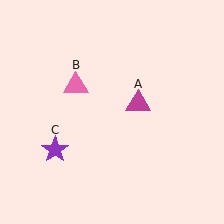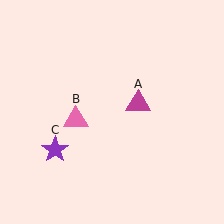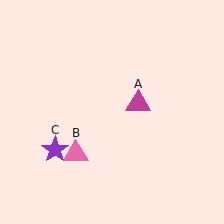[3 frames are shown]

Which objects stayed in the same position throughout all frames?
Magenta triangle (object A) and purple star (object C) remained stationary.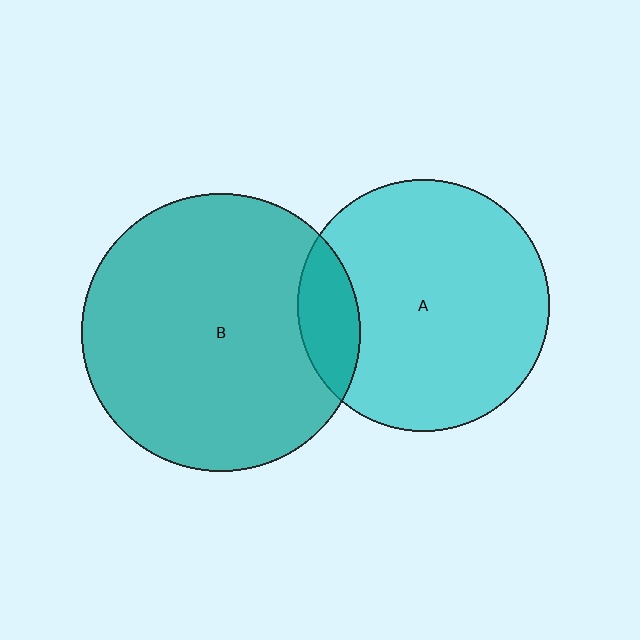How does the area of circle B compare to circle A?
Approximately 1.2 times.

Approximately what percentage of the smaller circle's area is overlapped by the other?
Approximately 15%.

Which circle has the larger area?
Circle B (teal).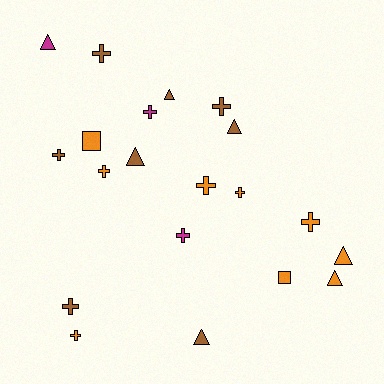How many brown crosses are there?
There are 4 brown crosses.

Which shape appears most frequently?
Cross, with 11 objects.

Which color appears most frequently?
Orange, with 9 objects.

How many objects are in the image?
There are 20 objects.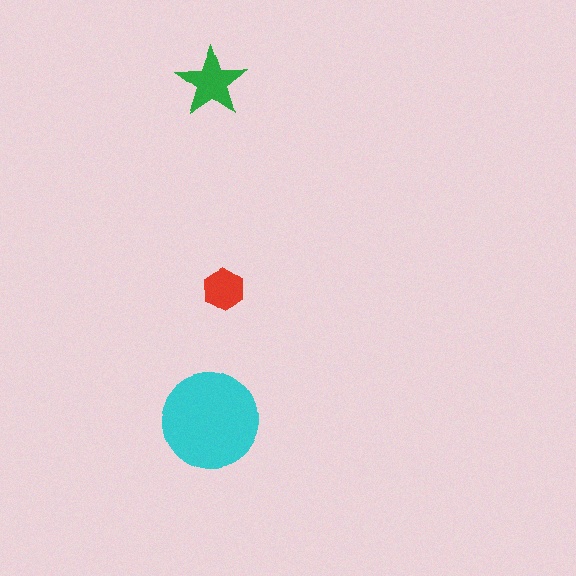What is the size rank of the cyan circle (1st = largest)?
1st.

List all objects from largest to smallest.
The cyan circle, the green star, the red hexagon.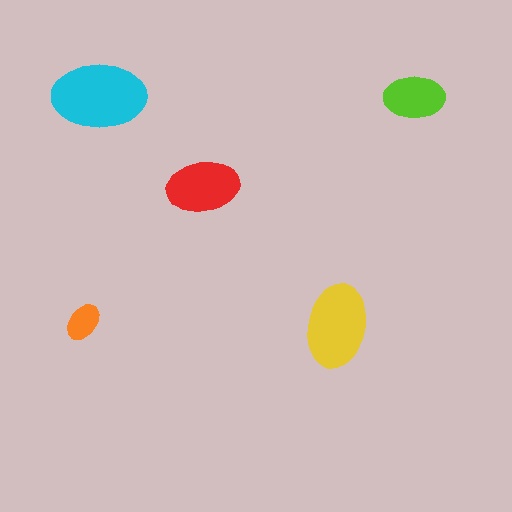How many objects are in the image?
There are 5 objects in the image.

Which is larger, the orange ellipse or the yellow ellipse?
The yellow one.